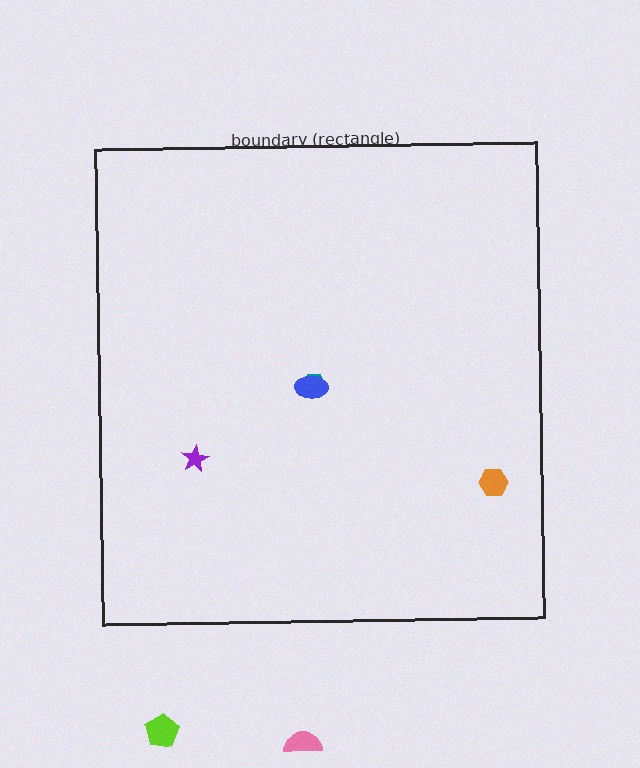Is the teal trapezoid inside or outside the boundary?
Inside.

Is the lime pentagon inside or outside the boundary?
Outside.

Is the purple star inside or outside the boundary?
Inside.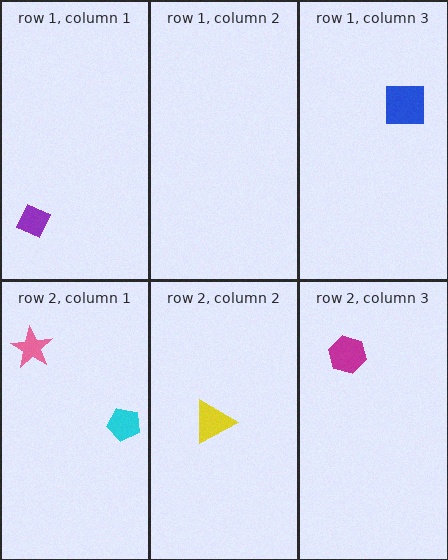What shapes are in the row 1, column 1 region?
The purple diamond.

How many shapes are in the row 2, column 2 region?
1.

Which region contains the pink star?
The row 2, column 1 region.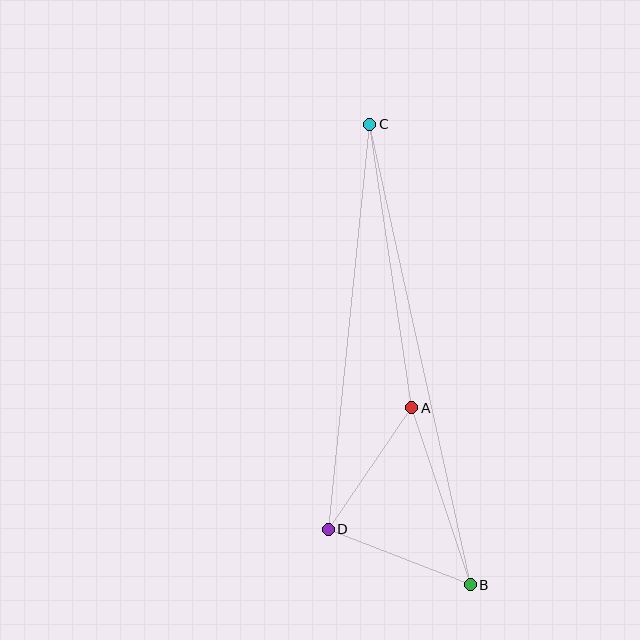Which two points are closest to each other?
Points A and D are closest to each other.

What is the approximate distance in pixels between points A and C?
The distance between A and C is approximately 287 pixels.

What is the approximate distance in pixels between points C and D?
The distance between C and D is approximately 407 pixels.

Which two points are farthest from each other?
Points B and C are farthest from each other.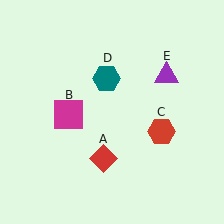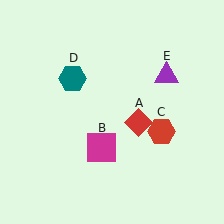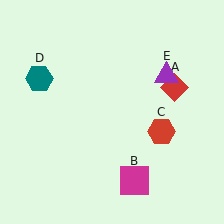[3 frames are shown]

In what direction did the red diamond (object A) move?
The red diamond (object A) moved up and to the right.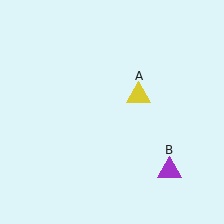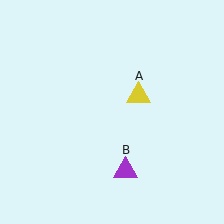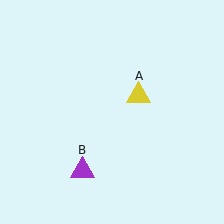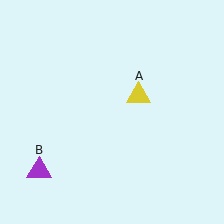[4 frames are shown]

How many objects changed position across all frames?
1 object changed position: purple triangle (object B).